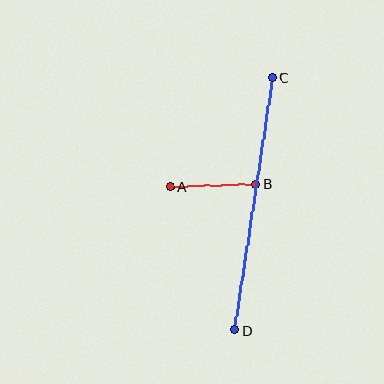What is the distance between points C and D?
The distance is approximately 255 pixels.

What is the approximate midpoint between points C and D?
The midpoint is at approximately (253, 204) pixels.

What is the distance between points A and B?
The distance is approximately 85 pixels.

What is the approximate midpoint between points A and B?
The midpoint is at approximately (213, 185) pixels.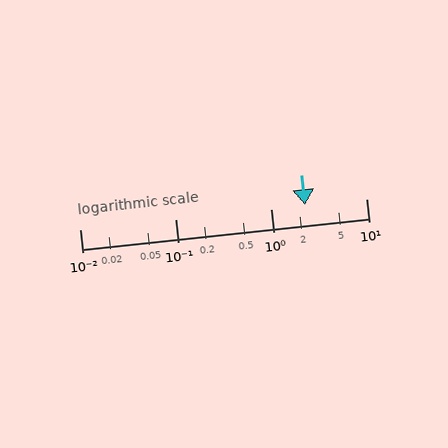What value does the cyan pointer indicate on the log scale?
The pointer indicates approximately 2.3.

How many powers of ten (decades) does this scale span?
The scale spans 3 decades, from 0.01 to 10.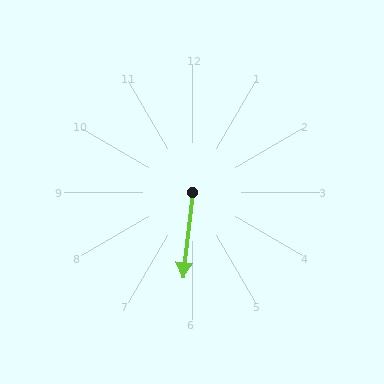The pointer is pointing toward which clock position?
Roughly 6 o'clock.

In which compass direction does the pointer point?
South.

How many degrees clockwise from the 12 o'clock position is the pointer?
Approximately 186 degrees.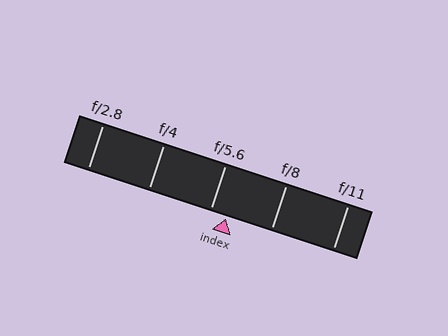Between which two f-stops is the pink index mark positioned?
The index mark is between f/5.6 and f/8.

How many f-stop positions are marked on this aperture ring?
There are 5 f-stop positions marked.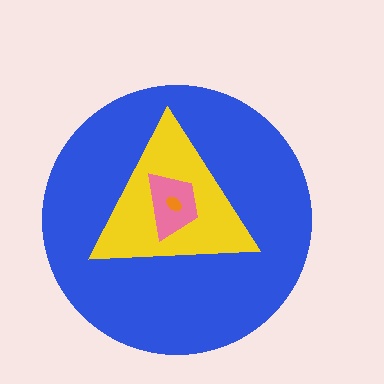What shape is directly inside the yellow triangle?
The pink trapezoid.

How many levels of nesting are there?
4.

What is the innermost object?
The orange ellipse.